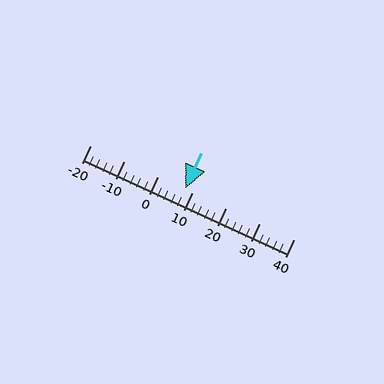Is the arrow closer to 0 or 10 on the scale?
The arrow is closer to 10.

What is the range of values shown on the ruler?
The ruler shows values from -20 to 40.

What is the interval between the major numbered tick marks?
The major tick marks are spaced 10 units apart.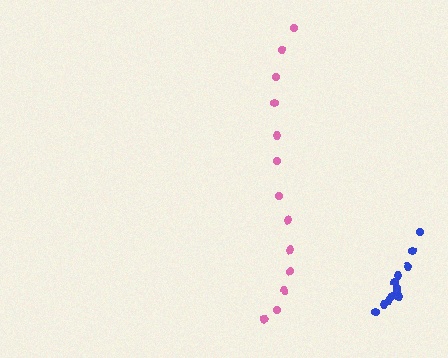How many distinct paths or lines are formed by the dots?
There are 2 distinct paths.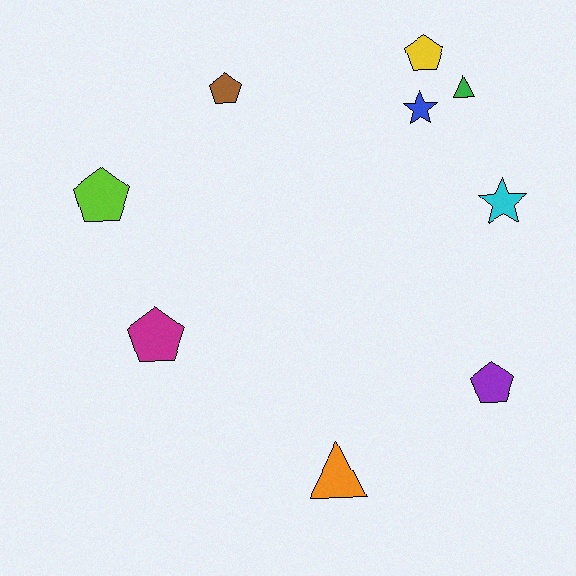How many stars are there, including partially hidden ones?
There are 2 stars.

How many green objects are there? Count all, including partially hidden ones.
There is 1 green object.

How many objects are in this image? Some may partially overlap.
There are 9 objects.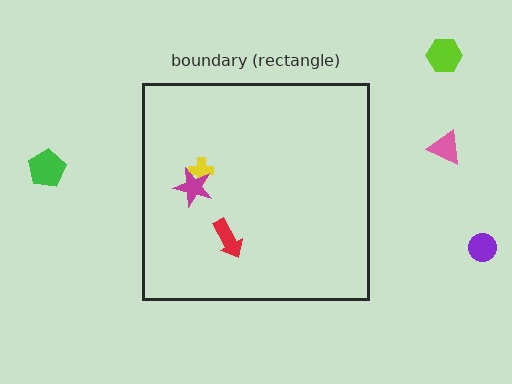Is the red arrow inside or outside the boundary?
Inside.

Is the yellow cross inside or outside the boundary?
Inside.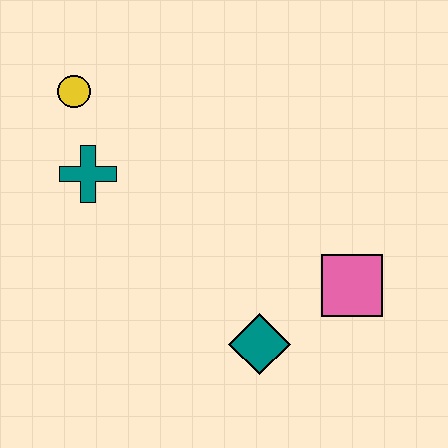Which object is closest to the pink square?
The teal diamond is closest to the pink square.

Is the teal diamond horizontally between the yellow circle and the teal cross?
No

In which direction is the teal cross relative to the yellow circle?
The teal cross is below the yellow circle.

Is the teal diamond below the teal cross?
Yes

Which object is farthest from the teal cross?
The pink square is farthest from the teal cross.